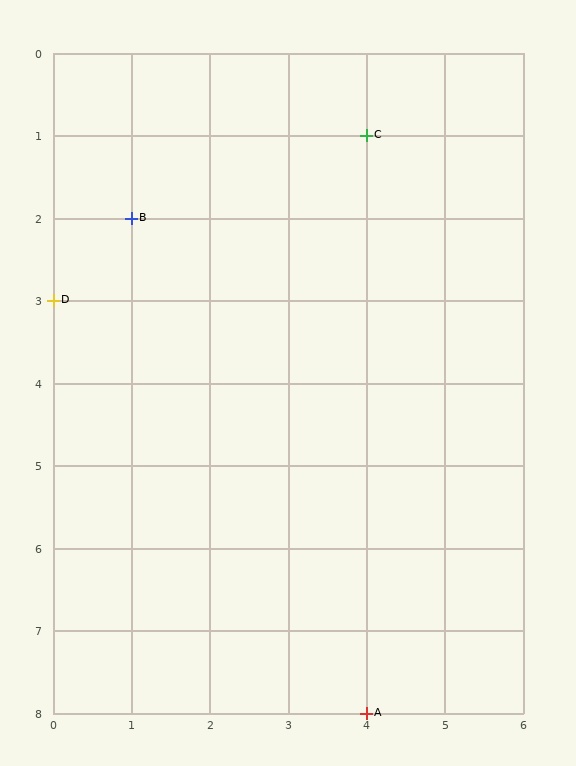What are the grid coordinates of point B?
Point B is at grid coordinates (1, 2).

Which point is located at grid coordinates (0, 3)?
Point D is at (0, 3).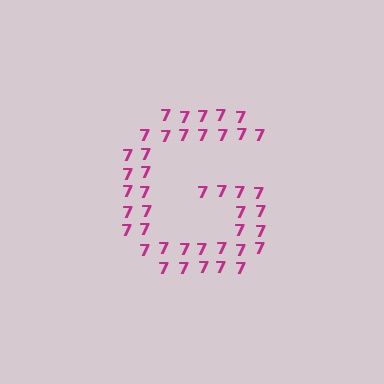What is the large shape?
The large shape is the letter G.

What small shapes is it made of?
It is made of small digit 7's.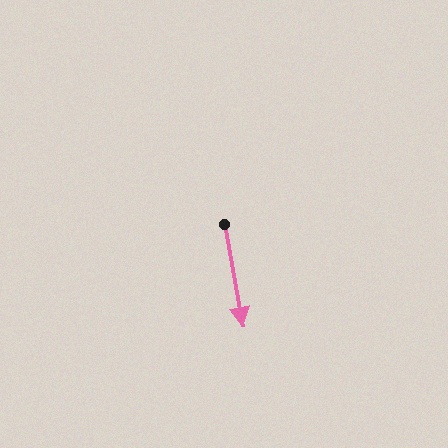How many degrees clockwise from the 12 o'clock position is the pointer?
Approximately 169 degrees.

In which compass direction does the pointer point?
South.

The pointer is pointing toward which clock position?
Roughly 6 o'clock.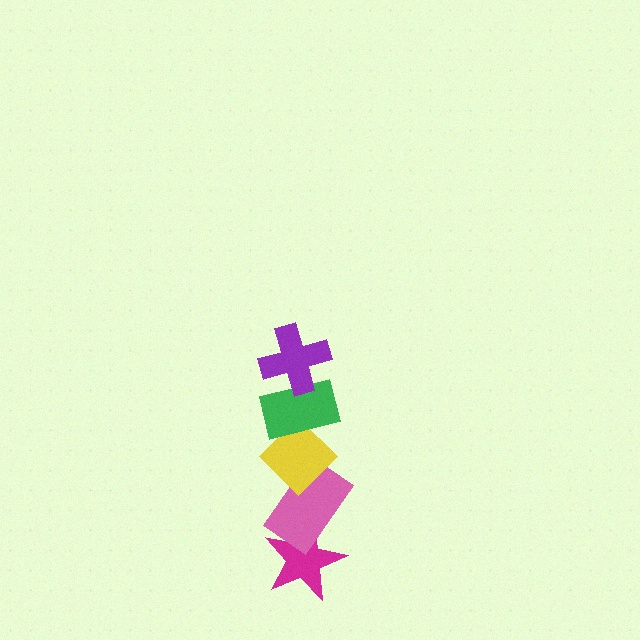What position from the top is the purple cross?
The purple cross is 1st from the top.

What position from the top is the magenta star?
The magenta star is 5th from the top.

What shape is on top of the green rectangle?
The purple cross is on top of the green rectangle.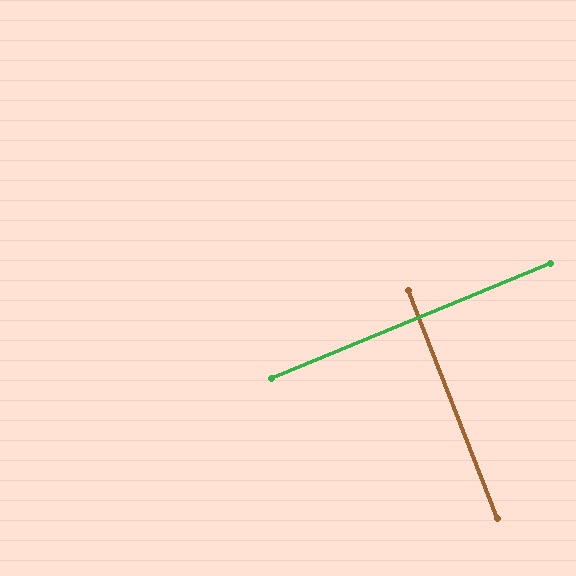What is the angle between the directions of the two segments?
Approximately 89 degrees.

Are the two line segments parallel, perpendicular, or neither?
Perpendicular — they meet at approximately 89°.